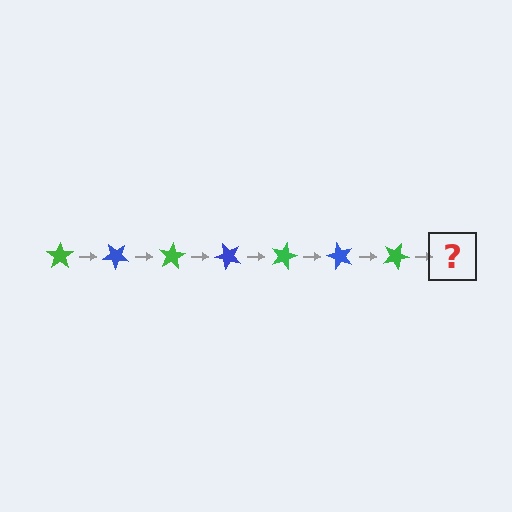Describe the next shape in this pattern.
It should be a blue star, rotated 280 degrees from the start.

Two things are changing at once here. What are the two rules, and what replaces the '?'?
The two rules are that it rotates 40 degrees each step and the color cycles through green and blue. The '?' should be a blue star, rotated 280 degrees from the start.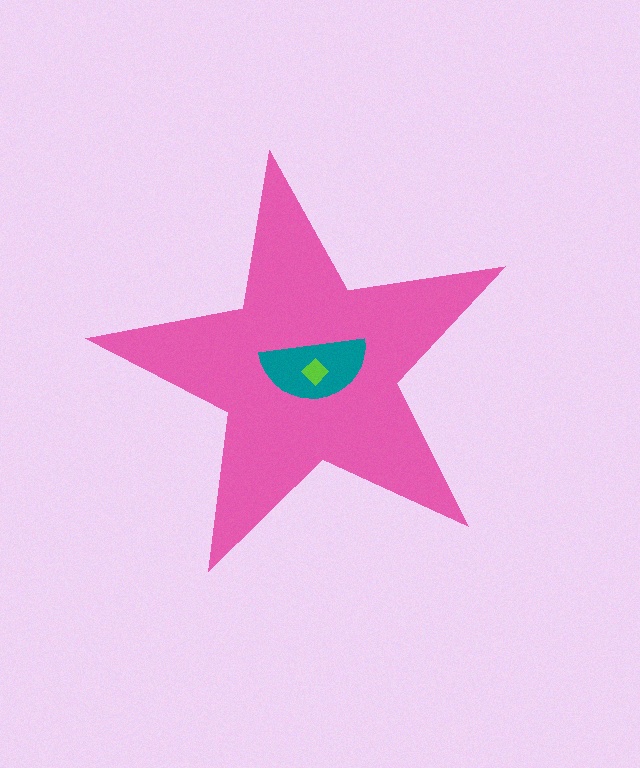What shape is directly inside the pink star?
The teal semicircle.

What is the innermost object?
The lime diamond.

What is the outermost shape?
The pink star.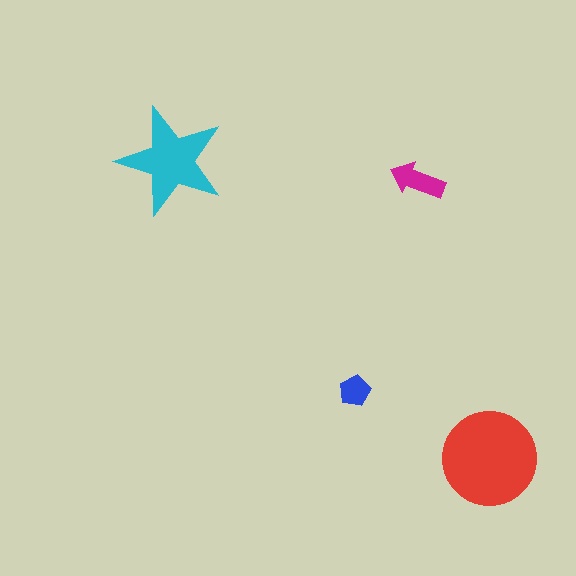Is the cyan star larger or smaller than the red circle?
Smaller.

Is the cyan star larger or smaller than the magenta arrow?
Larger.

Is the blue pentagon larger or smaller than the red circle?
Smaller.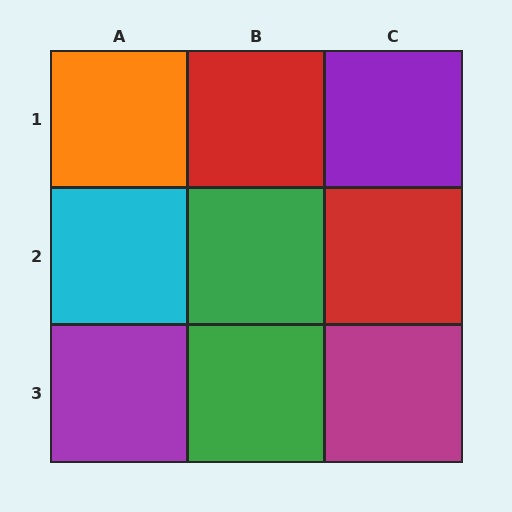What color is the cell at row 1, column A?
Orange.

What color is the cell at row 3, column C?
Magenta.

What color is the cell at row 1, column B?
Red.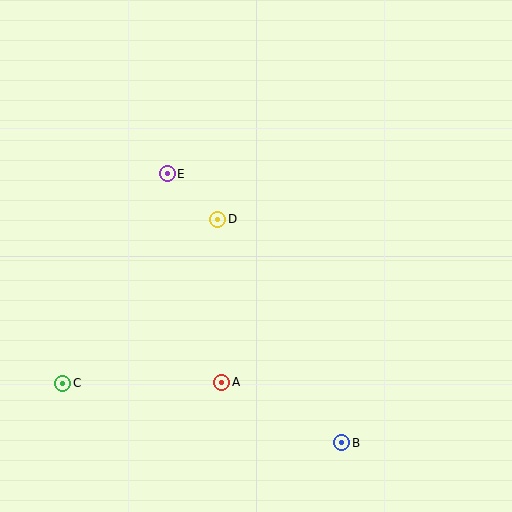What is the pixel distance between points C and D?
The distance between C and D is 225 pixels.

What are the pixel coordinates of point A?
Point A is at (222, 382).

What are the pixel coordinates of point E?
Point E is at (167, 174).